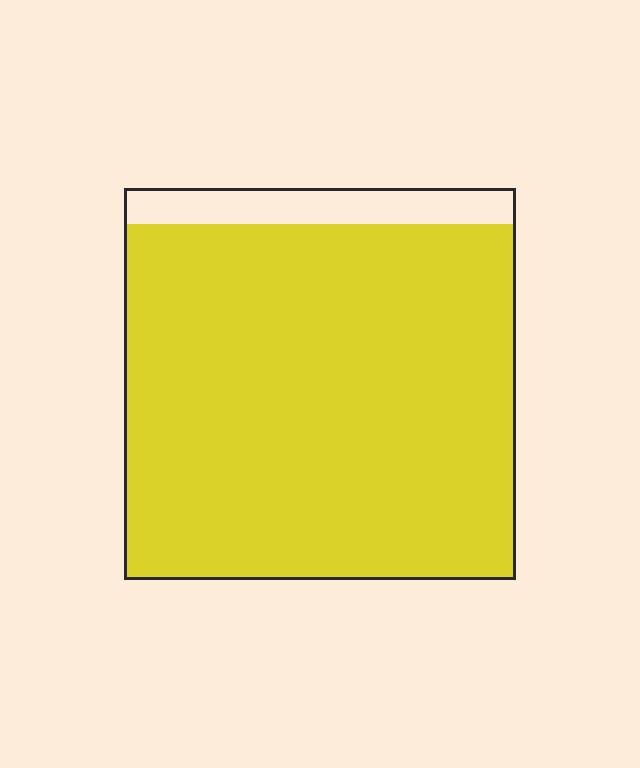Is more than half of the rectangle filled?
Yes.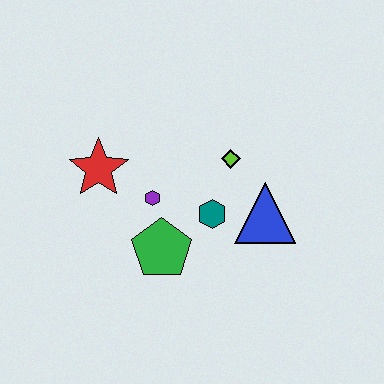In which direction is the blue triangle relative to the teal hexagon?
The blue triangle is to the right of the teal hexagon.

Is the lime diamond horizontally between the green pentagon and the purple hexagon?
No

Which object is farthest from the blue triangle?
The red star is farthest from the blue triangle.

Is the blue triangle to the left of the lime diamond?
No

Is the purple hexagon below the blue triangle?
No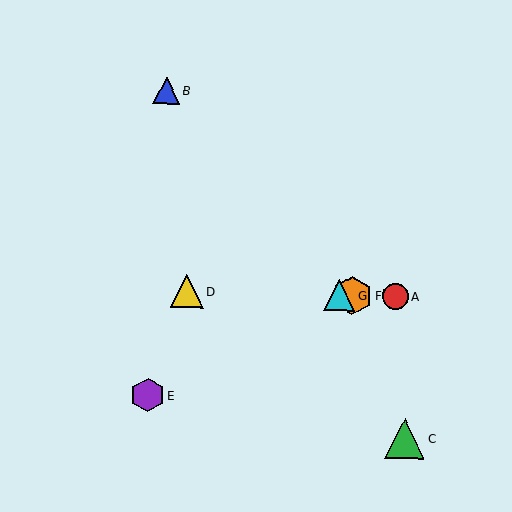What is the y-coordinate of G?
Object G is at y≈295.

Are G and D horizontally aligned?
Yes, both are at y≈295.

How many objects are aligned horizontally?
4 objects (A, D, F, G) are aligned horizontally.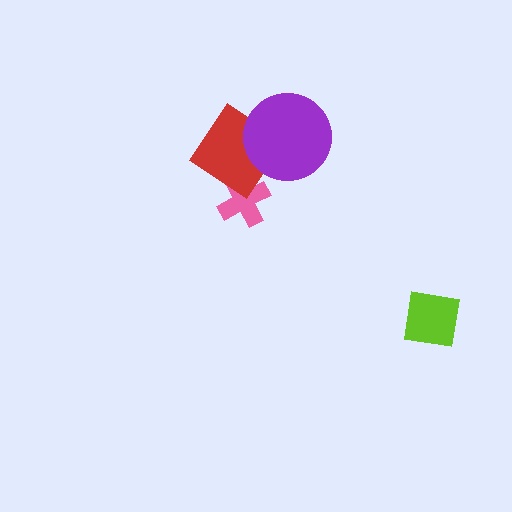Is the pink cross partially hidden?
Yes, it is partially covered by another shape.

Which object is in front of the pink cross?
The red diamond is in front of the pink cross.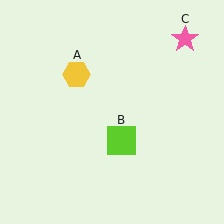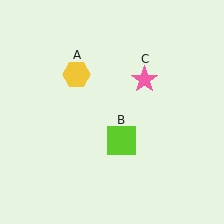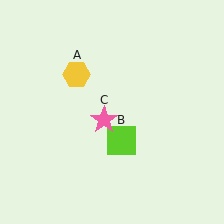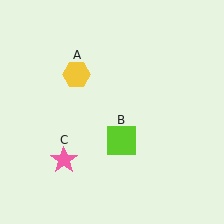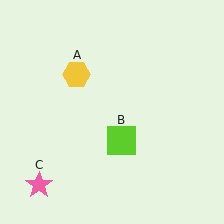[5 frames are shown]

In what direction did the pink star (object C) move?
The pink star (object C) moved down and to the left.